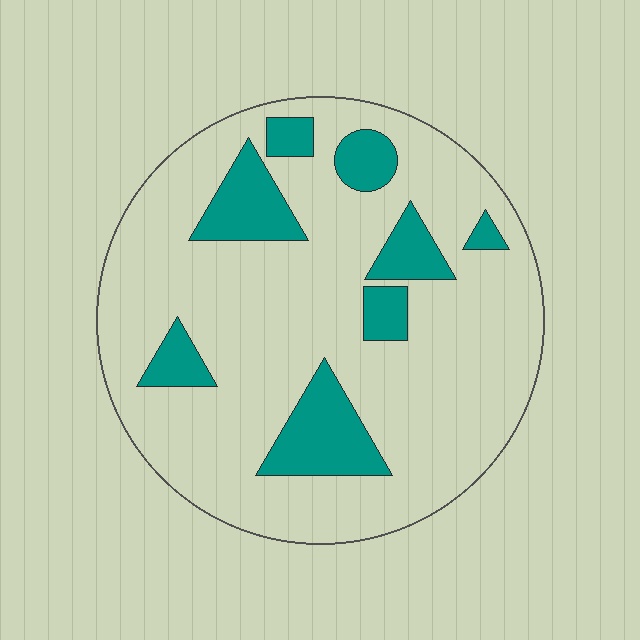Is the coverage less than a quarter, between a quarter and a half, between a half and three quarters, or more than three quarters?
Less than a quarter.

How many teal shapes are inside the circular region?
8.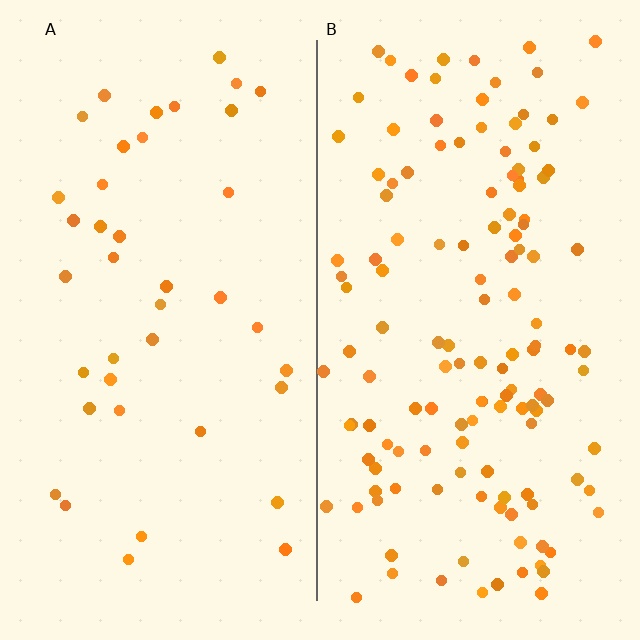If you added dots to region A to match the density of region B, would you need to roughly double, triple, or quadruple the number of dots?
Approximately triple.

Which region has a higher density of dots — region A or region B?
B (the right).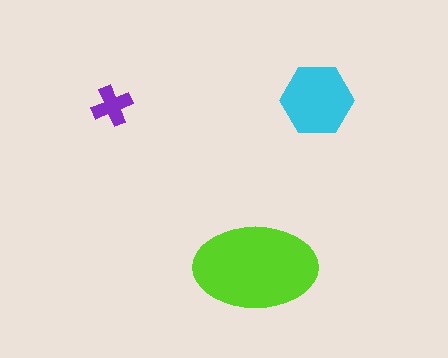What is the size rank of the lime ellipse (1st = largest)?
1st.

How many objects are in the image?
There are 3 objects in the image.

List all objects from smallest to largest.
The purple cross, the cyan hexagon, the lime ellipse.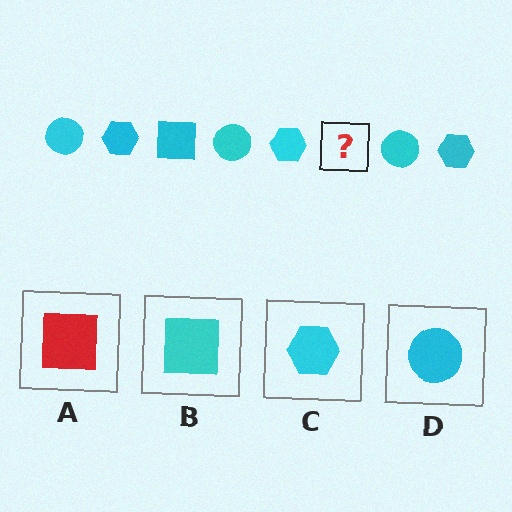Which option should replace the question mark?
Option B.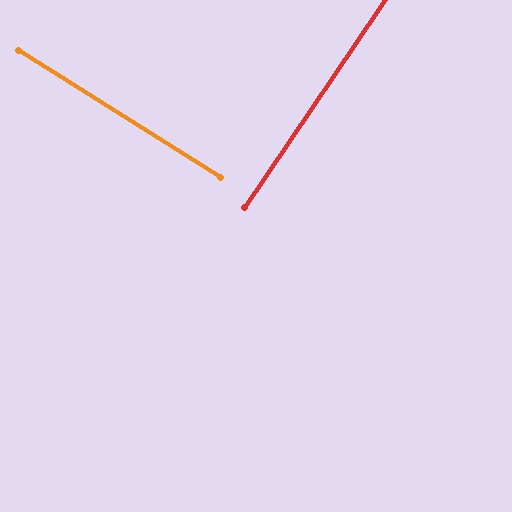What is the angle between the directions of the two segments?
Approximately 88 degrees.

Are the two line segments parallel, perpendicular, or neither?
Perpendicular — they meet at approximately 88°.